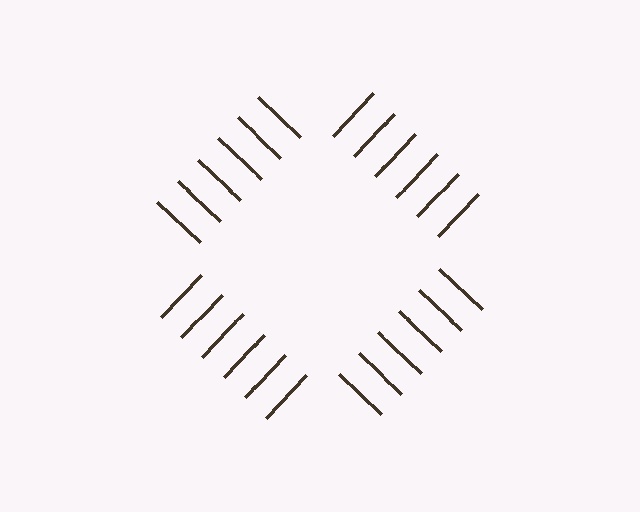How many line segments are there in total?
24 — 6 along each of the 4 edges.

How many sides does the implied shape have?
4 sides — the line-ends trace a square.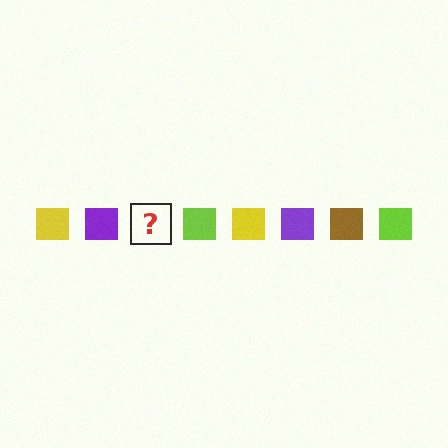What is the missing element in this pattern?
The missing element is a brown square.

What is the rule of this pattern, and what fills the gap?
The rule is that the pattern cycles through yellow, purple, brown, lime squares. The gap should be filled with a brown square.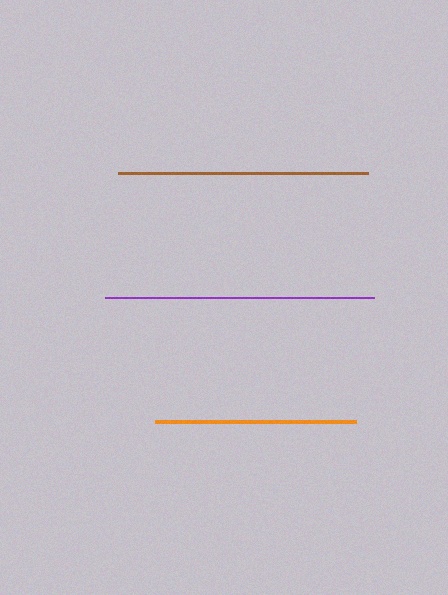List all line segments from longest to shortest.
From longest to shortest: purple, brown, orange.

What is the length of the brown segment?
The brown segment is approximately 250 pixels long.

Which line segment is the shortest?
The orange line is the shortest at approximately 201 pixels.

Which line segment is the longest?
The purple line is the longest at approximately 268 pixels.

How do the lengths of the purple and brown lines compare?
The purple and brown lines are approximately the same length.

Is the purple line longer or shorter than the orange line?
The purple line is longer than the orange line.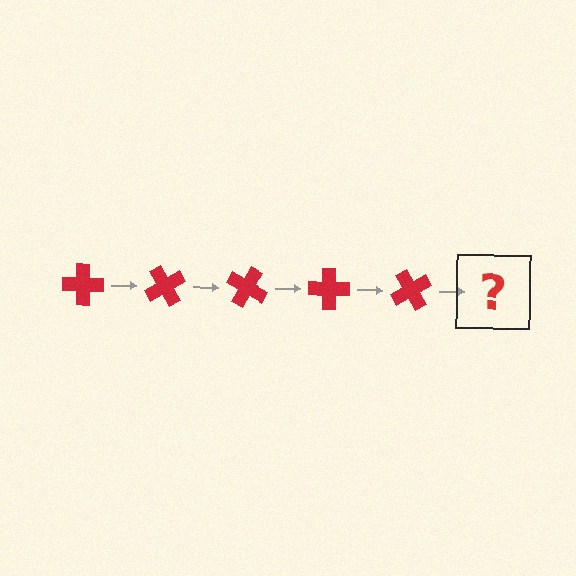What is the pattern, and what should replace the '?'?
The pattern is that the cross rotates 60 degrees each step. The '?' should be a red cross rotated 300 degrees.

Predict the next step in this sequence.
The next step is a red cross rotated 300 degrees.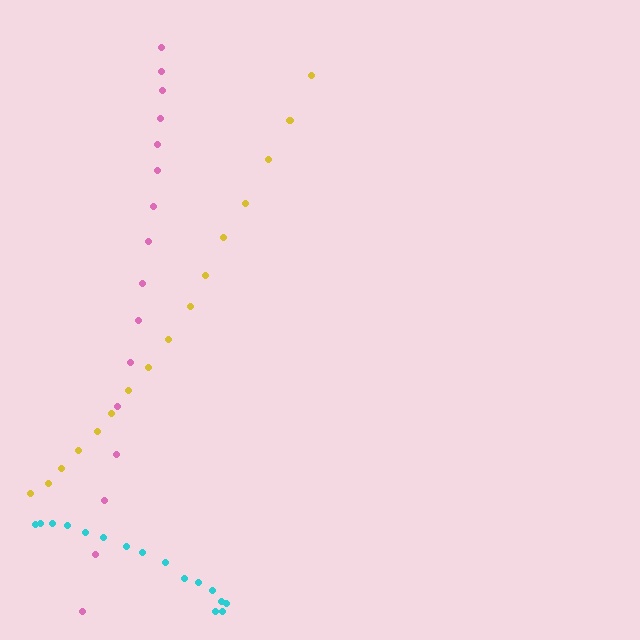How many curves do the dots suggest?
There are 3 distinct paths.